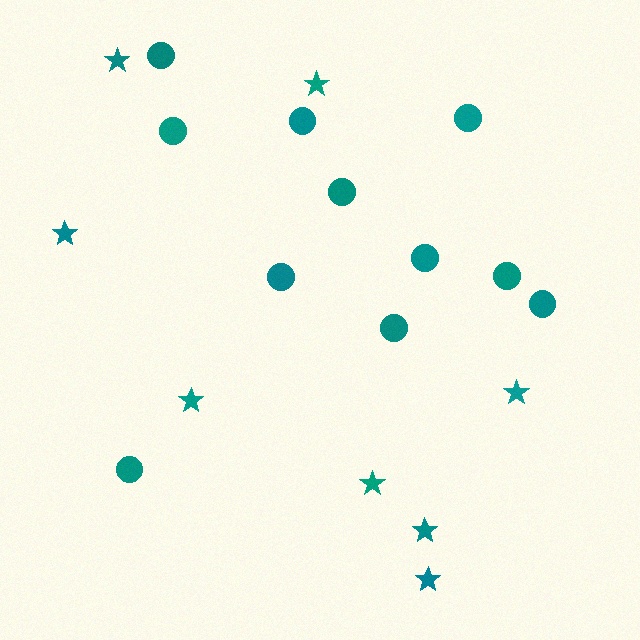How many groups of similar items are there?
There are 2 groups: one group of circles (11) and one group of stars (8).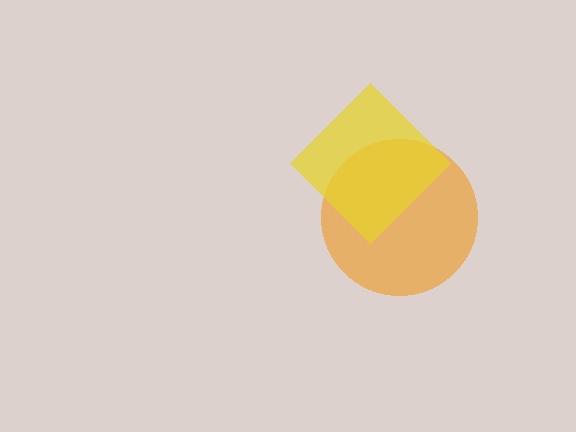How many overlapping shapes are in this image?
There are 2 overlapping shapes in the image.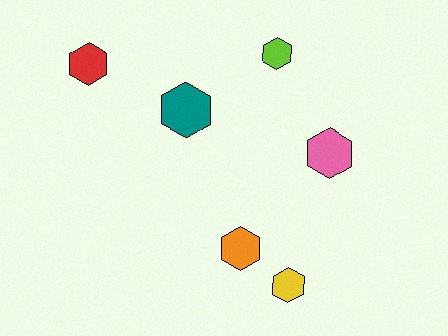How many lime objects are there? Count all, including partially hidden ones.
There is 1 lime object.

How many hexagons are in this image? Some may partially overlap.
There are 6 hexagons.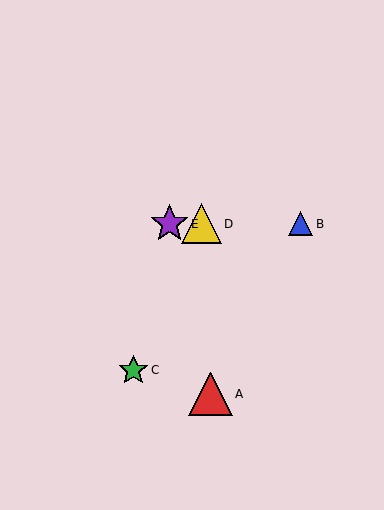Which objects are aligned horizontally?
Objects B, D, E are aligned horizontally.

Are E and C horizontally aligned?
No, E is at y≈224 and C is at y≈370.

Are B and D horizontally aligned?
Yes, both are at y≈224.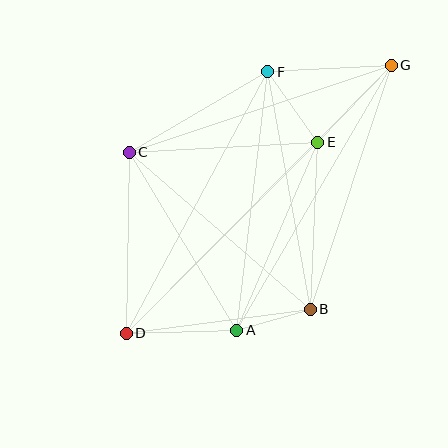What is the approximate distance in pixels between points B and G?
The distance between B and G is approximately 257 pixels.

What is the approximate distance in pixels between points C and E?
The distance between C and E is approximately 189 pixels.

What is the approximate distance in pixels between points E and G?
The distance between E and G is approximately 107 pixels.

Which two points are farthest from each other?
Points D and G are farthest from each other.